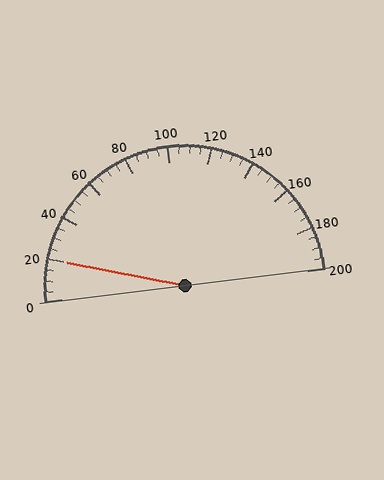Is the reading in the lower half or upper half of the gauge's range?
The reading is in the lower half of the range (0 to 200).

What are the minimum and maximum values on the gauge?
The gauge ranges from 0 to 200.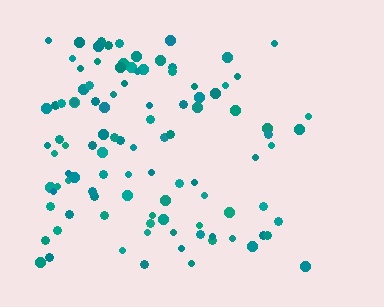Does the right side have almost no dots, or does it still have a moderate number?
Still a moderate number, just noticeably fewer than the left.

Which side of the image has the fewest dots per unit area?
The right.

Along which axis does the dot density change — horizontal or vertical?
Horizontal.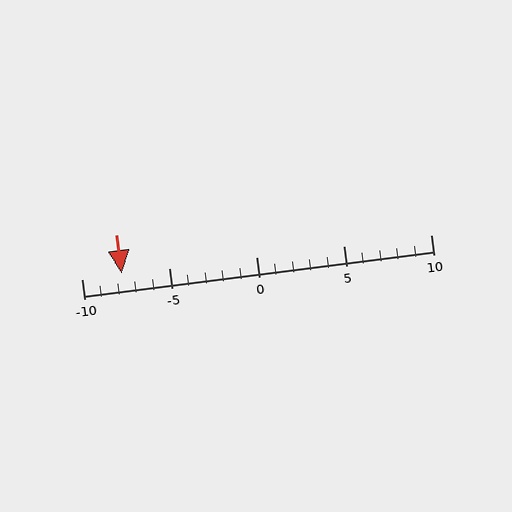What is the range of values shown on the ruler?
The ruler shows values from -10 to 10.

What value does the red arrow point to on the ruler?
The red arrow points to approximately -8.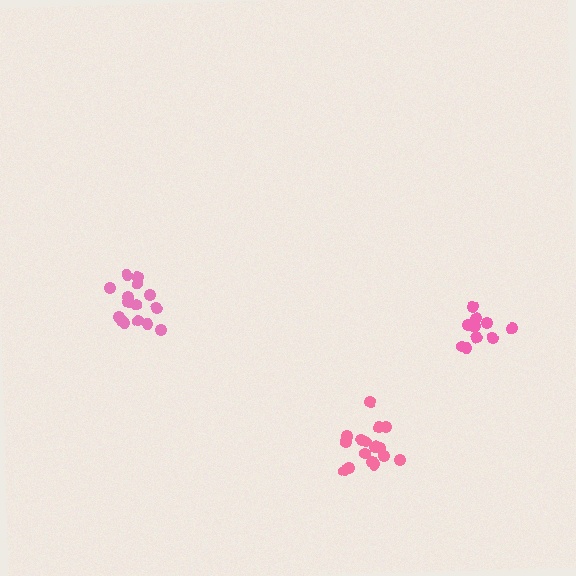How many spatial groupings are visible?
There are 3 spatial groupings.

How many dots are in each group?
Group 1: 17 dots, Group 2: 16 dots, Group 3: 11 dots (44 total).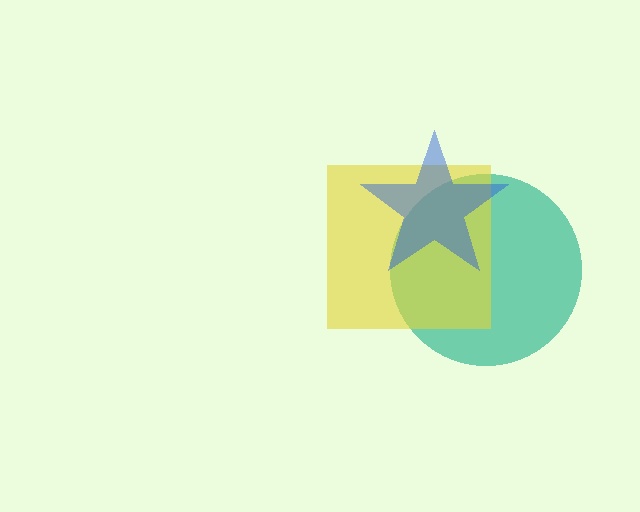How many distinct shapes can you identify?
There are 3 distinct shapes: a teal circle, a yellow square, a blue star.